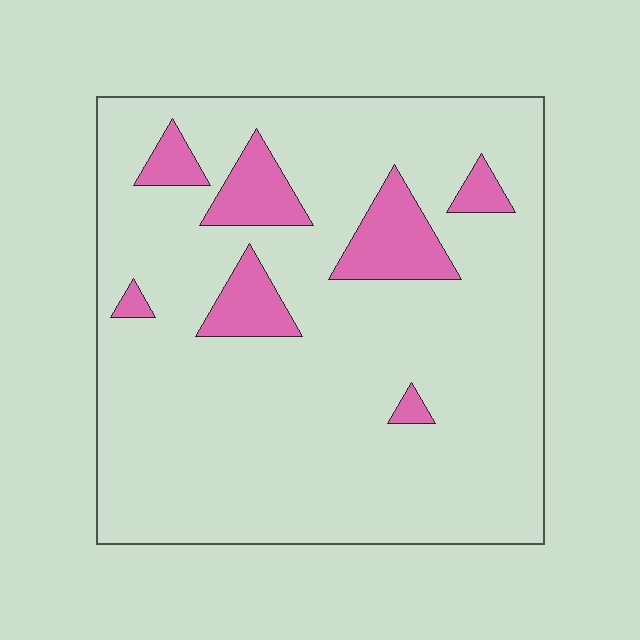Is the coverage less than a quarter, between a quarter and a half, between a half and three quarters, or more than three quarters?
Less than a quarter.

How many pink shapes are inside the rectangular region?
7.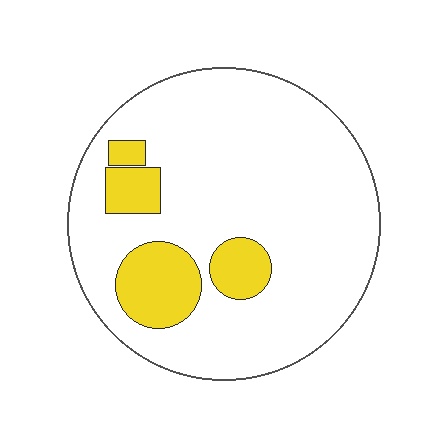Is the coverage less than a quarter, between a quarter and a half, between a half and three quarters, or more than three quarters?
Less than a quarter.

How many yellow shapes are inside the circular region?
4.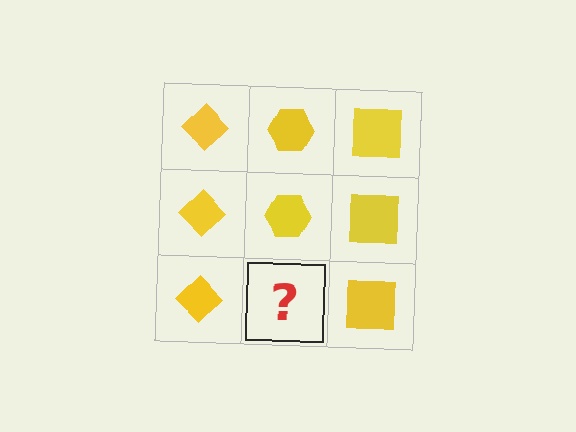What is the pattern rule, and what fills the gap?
The rule is that each column has a consistent shape. The gap should be filled with a yellow hexagon.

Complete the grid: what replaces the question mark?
The question mark should be replaced with a yellow hexagon.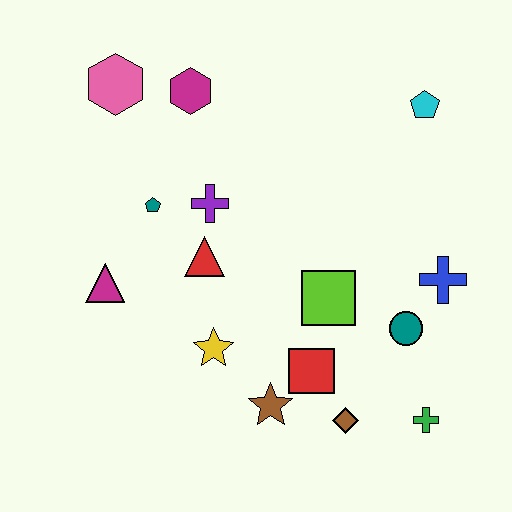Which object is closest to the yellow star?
The brown star is closest to the yellow star.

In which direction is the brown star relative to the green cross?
The brown star is to the left of the green cross.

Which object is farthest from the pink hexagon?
The green cross is farthest from the pink hexagon.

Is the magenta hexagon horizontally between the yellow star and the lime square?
No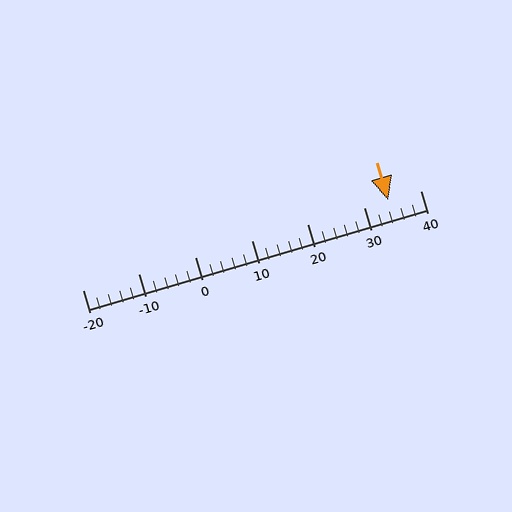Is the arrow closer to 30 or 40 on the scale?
The arrow is closer to 30.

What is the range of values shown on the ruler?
The ruler shows values from -20 to 40.